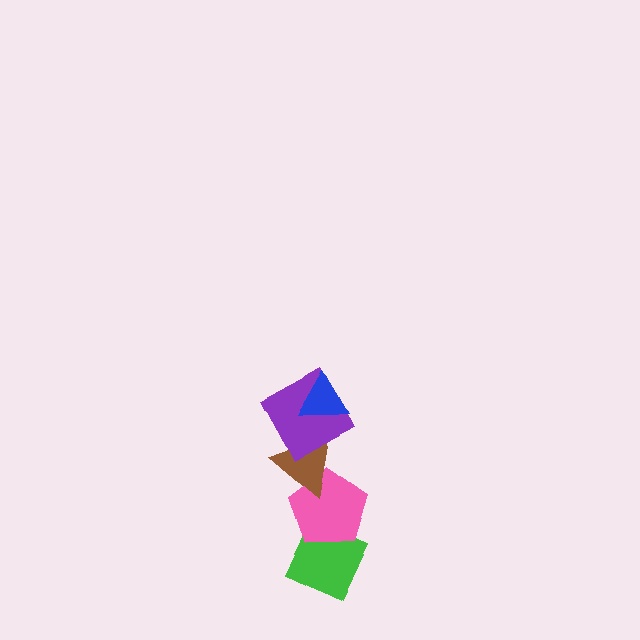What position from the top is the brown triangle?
The brown triangle is 3rd from the top.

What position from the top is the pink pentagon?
The pink pentagon is 4th from the top.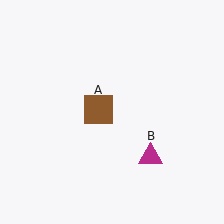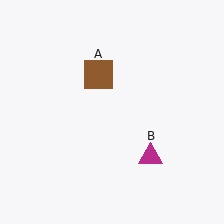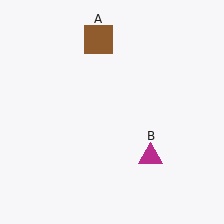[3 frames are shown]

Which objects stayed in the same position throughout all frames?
Magenta triangle (object B) remained stationary.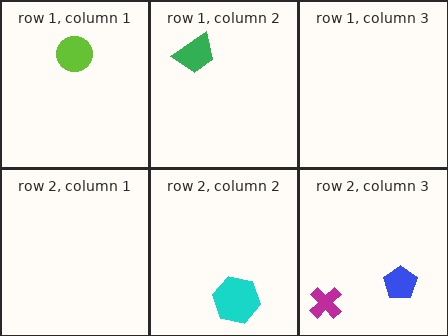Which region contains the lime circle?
The row 1, column 1 region.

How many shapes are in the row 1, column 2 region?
1.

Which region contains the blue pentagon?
The row 2, column 3 region.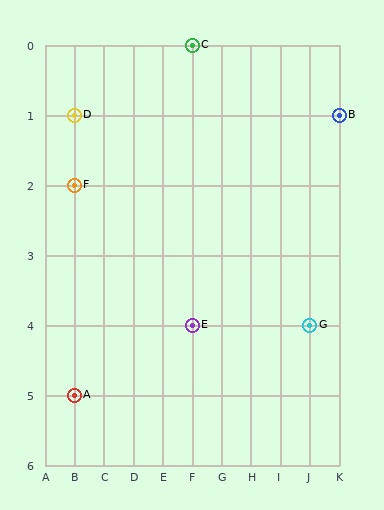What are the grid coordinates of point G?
Point G is at grid coordinates (J, 4).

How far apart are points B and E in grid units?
Points B and E are 5 columns and 3 rows apart (about 5.8 grid units diagonally).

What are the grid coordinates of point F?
Point F is at grid coordinates (B, 2).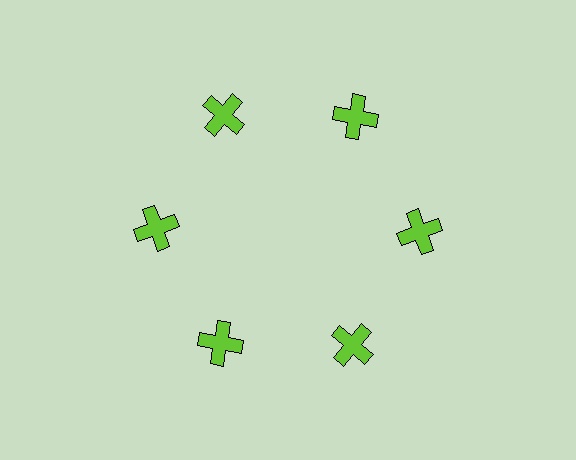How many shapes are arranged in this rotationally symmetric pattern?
There are 6 shapes, arranged in 6 groups of 1.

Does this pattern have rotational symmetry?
Yes, this pattern has 6-fold rotational symmetry. It looks the same after rotating 60 degrees around the center.